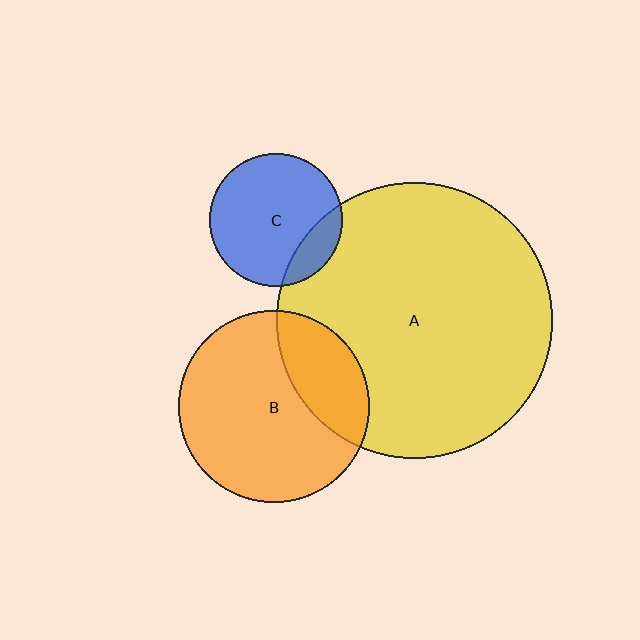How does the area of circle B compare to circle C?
Approximately 2.1 times.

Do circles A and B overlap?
Yes.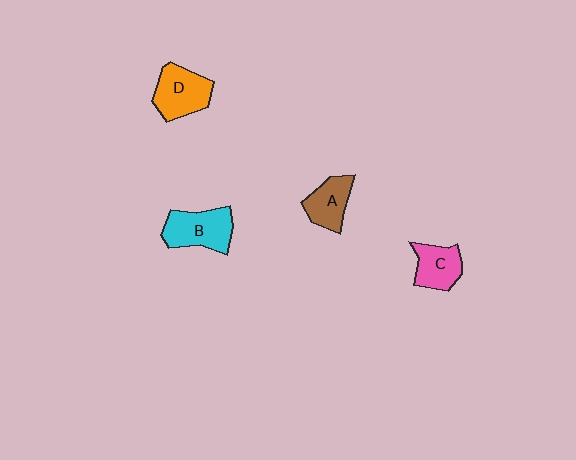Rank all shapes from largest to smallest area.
From largest to smallest: B (cyan), D (orange), C (pink), A (brown).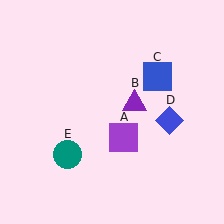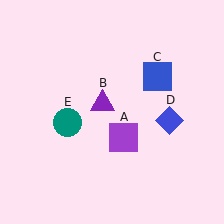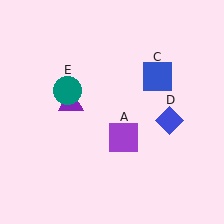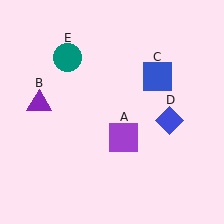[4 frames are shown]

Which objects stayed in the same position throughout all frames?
Purple square (object A) and blue square (object C) and blue diamond (object D) remained stationary.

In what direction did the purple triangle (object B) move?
The purple triangle (object B) moved left.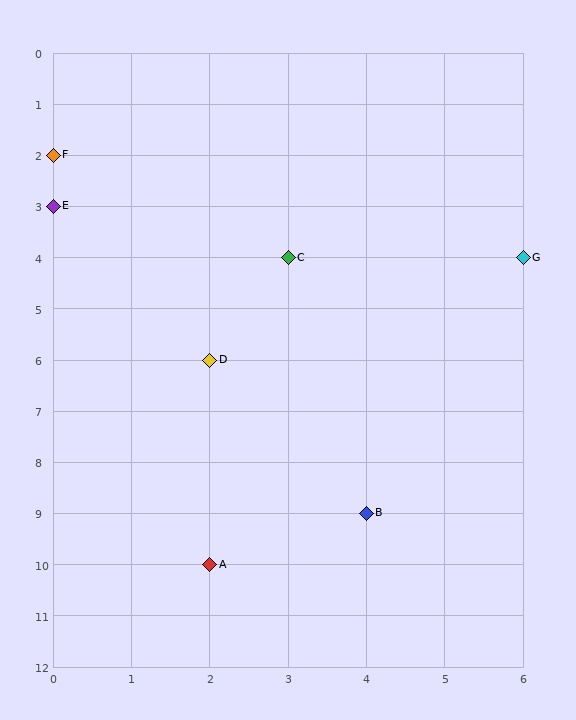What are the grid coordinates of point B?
Point B is at grid coordinates (4, 9).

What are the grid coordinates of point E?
Point E is at grid coordinates (0, 3).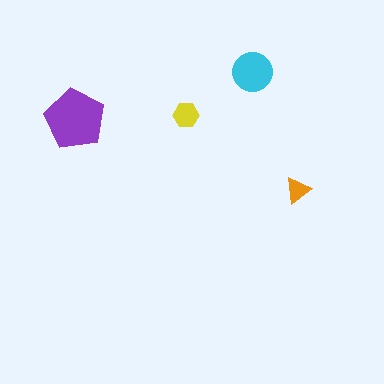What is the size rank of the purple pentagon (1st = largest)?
1st.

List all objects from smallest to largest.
The orange triangle, the yellow hexagon, the cyan circle, the purple pentagon.